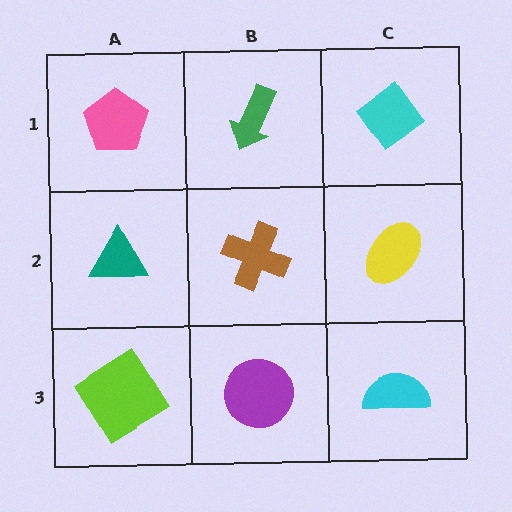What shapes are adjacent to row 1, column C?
A yellow ellipse (row 2, column C), a green arrow (row 1, column B).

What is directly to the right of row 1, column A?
A green arrow.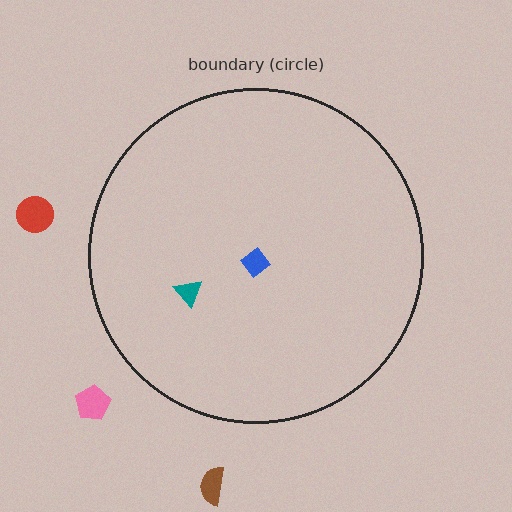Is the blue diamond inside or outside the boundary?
Inside.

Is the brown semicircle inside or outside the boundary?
Outside.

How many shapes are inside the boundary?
2 inside, 3 outside.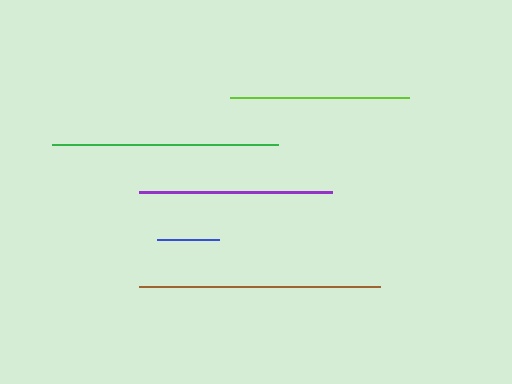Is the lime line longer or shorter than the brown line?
The brown line is longer than the lime line.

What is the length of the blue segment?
The blue segment is approximately 62 pixels long.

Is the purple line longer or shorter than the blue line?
The purple line is longer than the blue line.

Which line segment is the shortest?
The blue line is the shortest at approximately 62 pixels.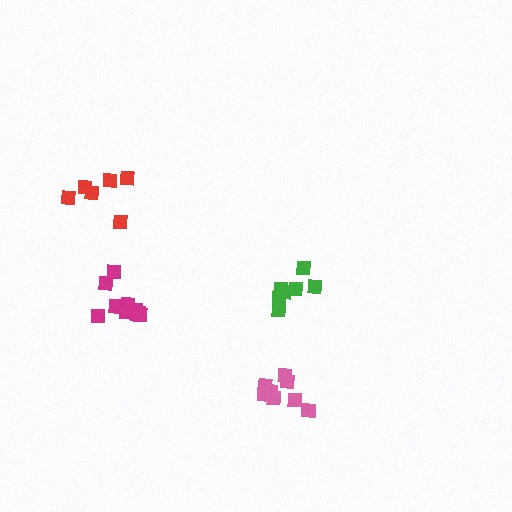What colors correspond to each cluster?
The clusters are colored: green, magenta, pink, red.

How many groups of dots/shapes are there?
There are 4 groups.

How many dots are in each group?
Group 1: 7 dots, Group 2: 12 dots, Group 3: 11 dots, Group 4: 6 dots (36 total).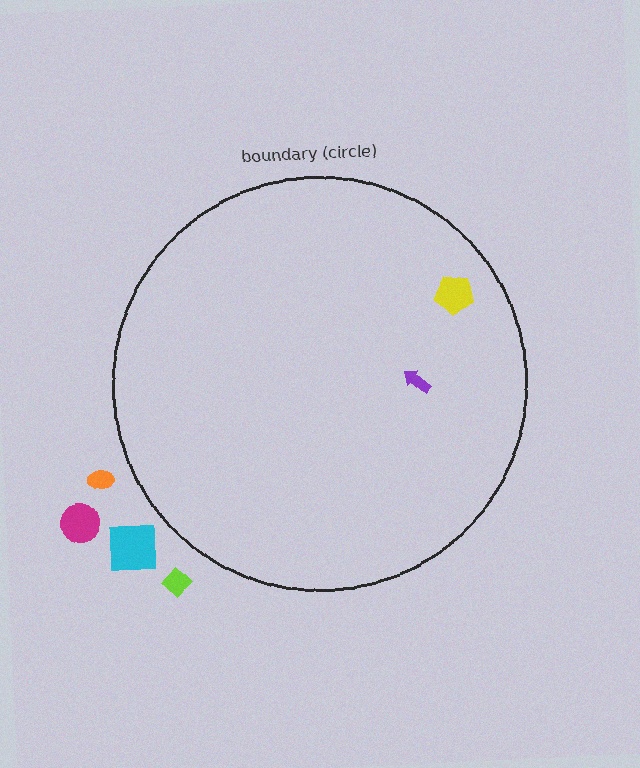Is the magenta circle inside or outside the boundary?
Outside.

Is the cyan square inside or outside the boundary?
Outside.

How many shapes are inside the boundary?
2 inside, 4 outside.